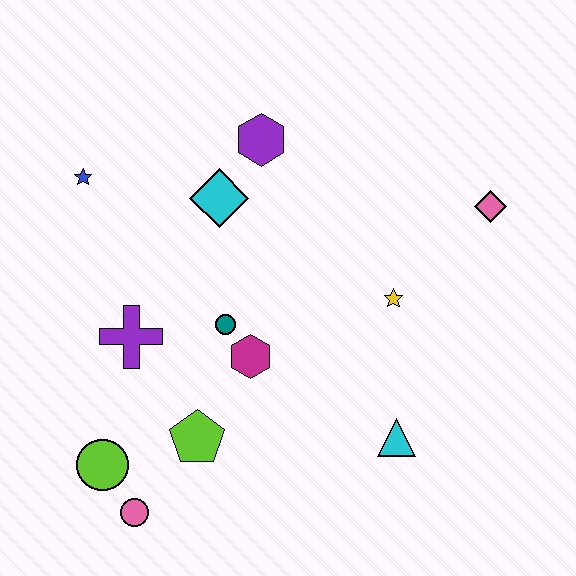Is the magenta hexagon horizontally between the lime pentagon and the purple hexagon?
Yes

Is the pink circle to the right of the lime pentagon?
No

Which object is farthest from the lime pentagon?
The pink diamond is farthest from the lime pentagon.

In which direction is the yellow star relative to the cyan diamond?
The yellow star is to the right of the cyan diamond.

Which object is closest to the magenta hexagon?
The teal circle is closest to the magenta hexagon.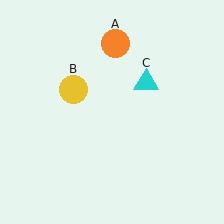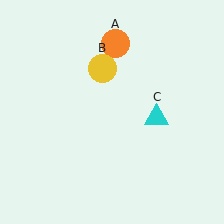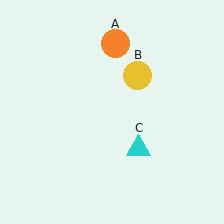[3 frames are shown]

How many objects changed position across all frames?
2 objects changed position: yellow circle (object B), cyan triangle (object C).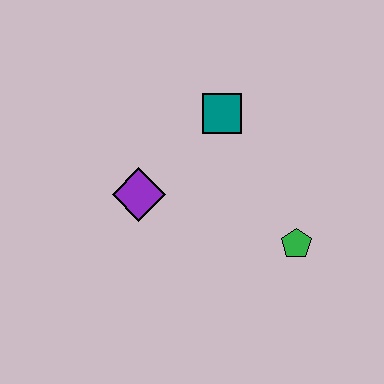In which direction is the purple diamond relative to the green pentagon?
The purple diamond is to the left of the green pentagon.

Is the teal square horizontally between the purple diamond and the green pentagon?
Yes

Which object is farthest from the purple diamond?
The green pentagon is farthest from the purple diamond.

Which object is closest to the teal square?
The purple diamond is closest to the teal square.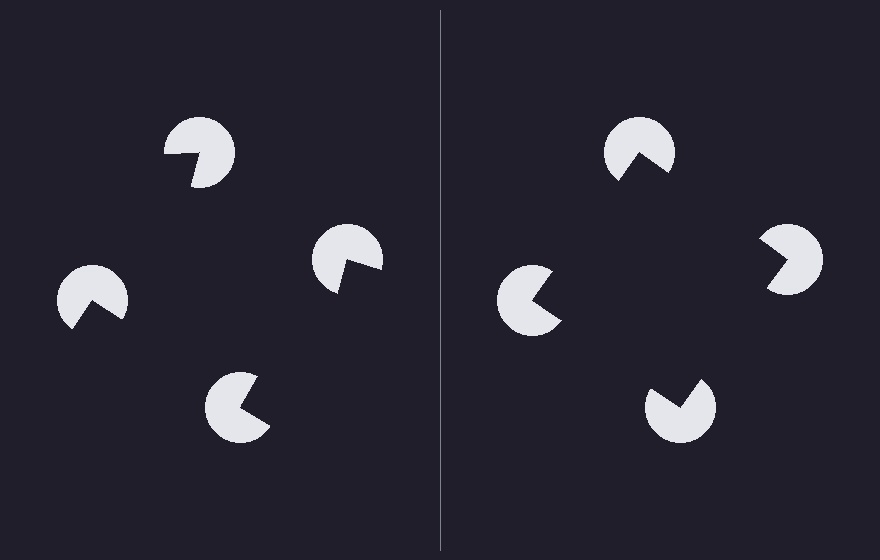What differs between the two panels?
The pac-man discs are positioned identically on both sides; only the wedge orientations differ. On the right they align to a square; on the left they are misaligned.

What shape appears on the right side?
An illusory square.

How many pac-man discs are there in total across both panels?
8 — 4 on each side.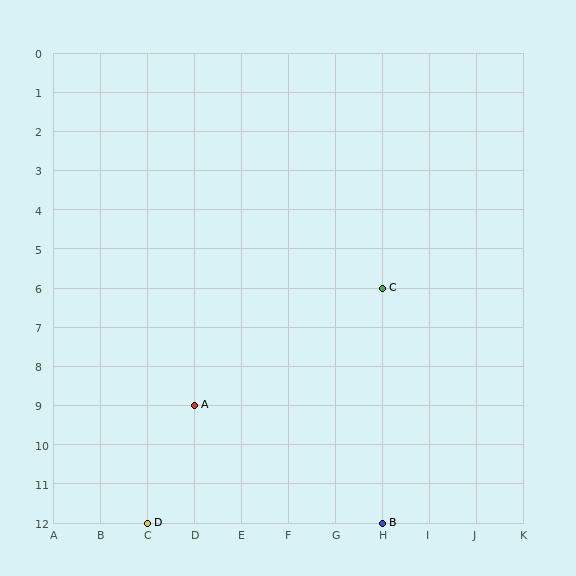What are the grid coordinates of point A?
Point A is at grid coordinates (D, 9).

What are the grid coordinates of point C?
Point C is at grid coordinates (H, 6).